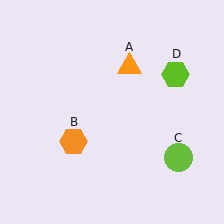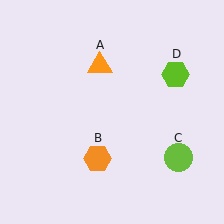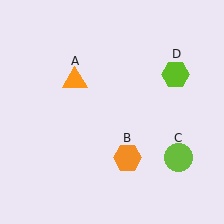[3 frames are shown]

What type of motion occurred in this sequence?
The orange triangle (object A), orange hexagon (object B) rotated counterclockwise around the center of the scene.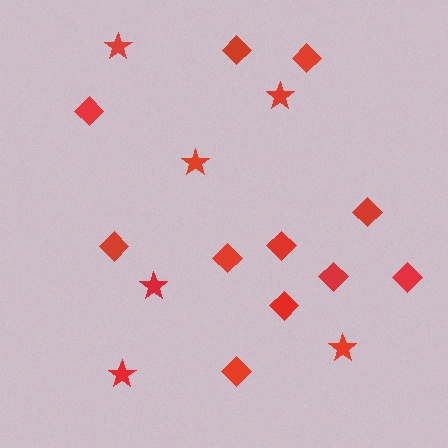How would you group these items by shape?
There are 2 groups: one group of diamonds (11) and one group of stars (6).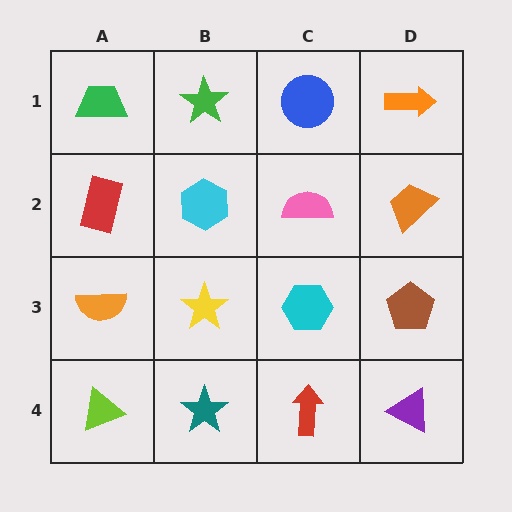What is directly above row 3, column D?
An orange trapezoid.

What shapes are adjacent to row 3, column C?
A pink semicircle (row 2, column C), a red arrow (row 4, column C), a yellow star (row 3, column B), a brown pentagon (row 3, column D).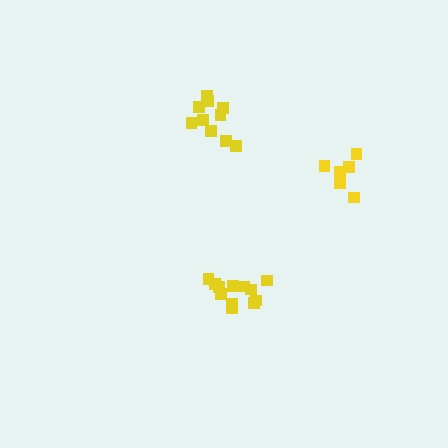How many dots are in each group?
Group 1: 6 dots, Group 2: 10 dots, Group 3: 12 dots (28 total).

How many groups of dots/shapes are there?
There are 3 groups.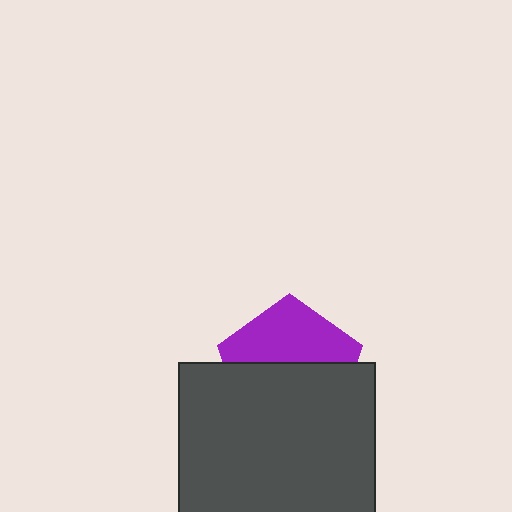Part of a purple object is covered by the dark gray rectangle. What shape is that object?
It is a pentagon.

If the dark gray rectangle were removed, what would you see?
You would see the complete purple pentagon.